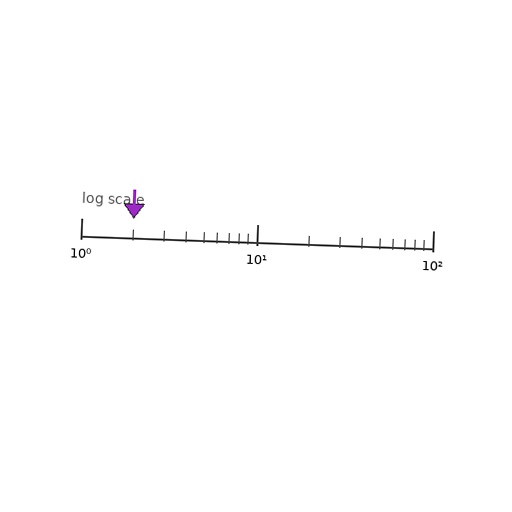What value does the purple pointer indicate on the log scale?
The pointer indicates approximately 2.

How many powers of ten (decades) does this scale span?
The scale spans 2 decades, from 1 to 100.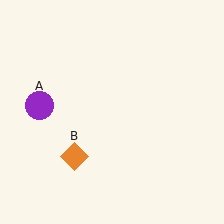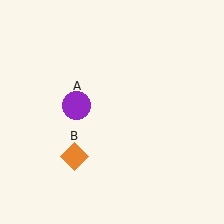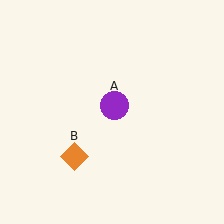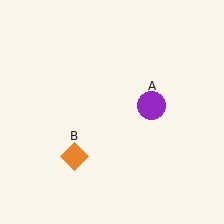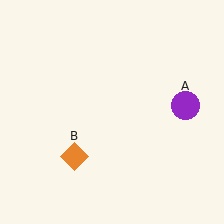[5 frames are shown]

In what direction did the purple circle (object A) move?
The purple circle (object A) moved right.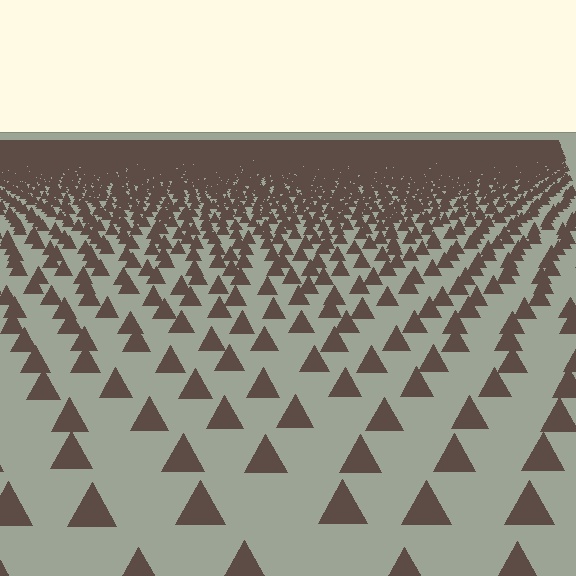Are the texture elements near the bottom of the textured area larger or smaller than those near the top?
Larger. Near the bottom, elements are closer to the viewer and appear at a bigger on-screen size.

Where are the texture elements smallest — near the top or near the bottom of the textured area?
Near the top.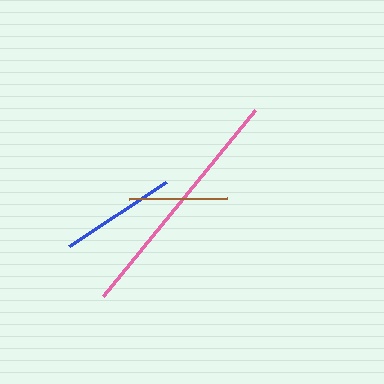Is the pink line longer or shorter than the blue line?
The pink line is longer than the blue line.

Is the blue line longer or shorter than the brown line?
The blue line is longer than the brown line.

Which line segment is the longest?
The pink line is the longest at approximately 241 pixels.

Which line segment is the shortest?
The brown line is the shortest at approximately 99 pixels.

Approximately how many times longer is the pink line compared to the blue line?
The pink line is approximately 2.1 times the length of the blue line.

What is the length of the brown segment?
The brown segment is approximately 99 pixels long.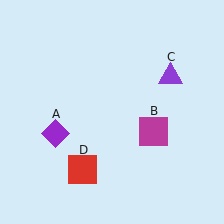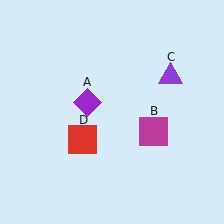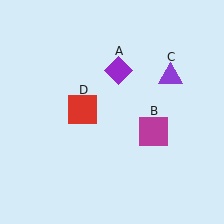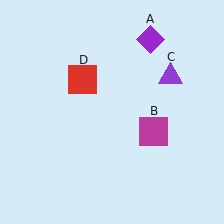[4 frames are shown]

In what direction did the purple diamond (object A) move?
The purple diamond (object A) moved up and to the right.